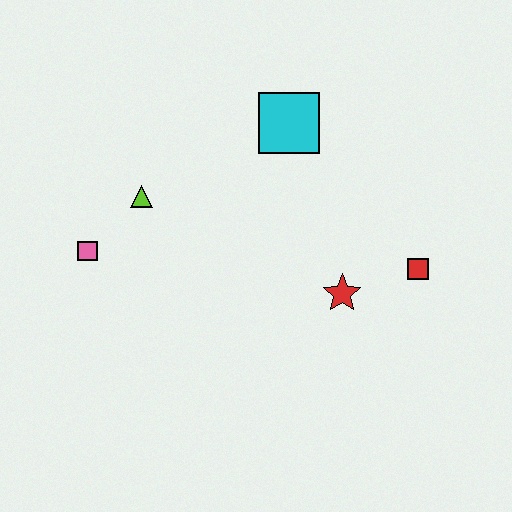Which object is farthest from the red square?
The pink square is farthest from the red square.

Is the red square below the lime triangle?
Yes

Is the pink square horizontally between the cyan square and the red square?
No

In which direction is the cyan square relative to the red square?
The cyan square is above the red square.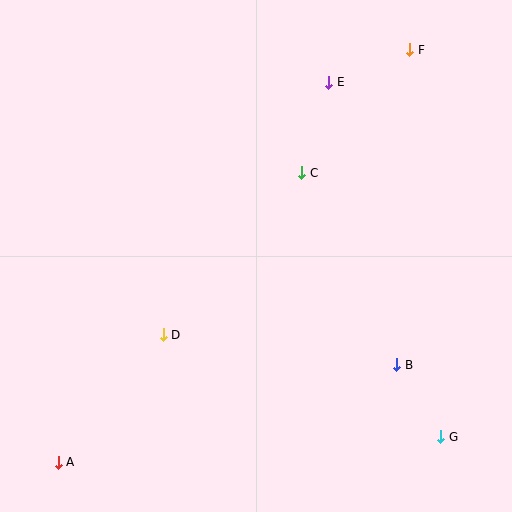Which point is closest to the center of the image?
Point C at (302, 173) is closest to the center.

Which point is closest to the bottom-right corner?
Point G is closest to the bottom-right corner.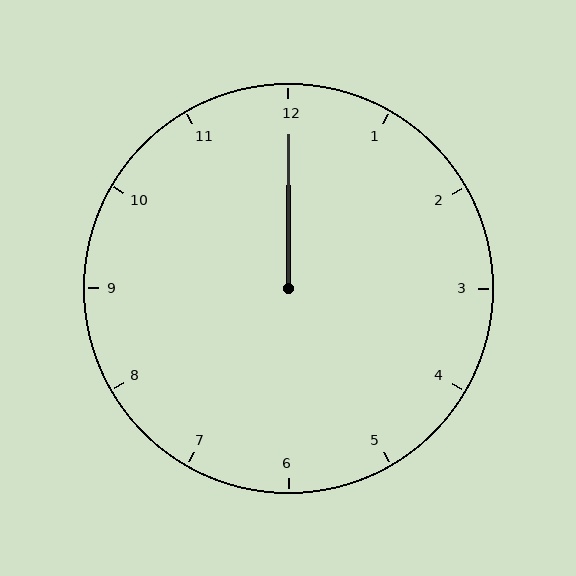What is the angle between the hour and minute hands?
Approximately 0 degrees.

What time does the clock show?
12:00.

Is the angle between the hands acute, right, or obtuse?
It is acute.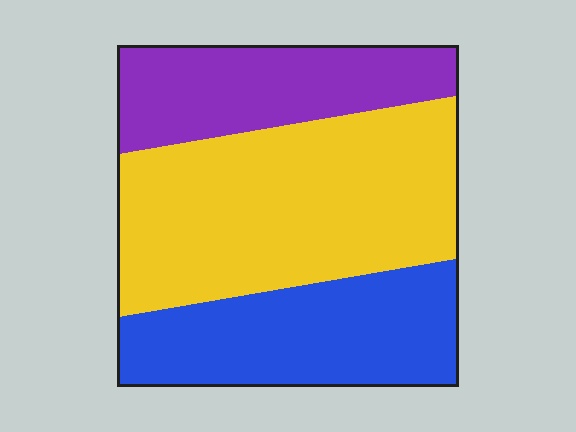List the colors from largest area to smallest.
From largest to smallest: yellow, blue, purple.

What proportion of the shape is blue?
Blue covers roughly 30% of the shape.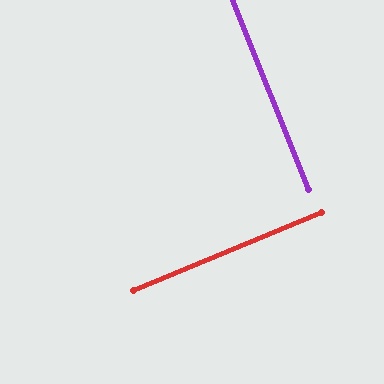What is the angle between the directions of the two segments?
Approximately 89 degrees.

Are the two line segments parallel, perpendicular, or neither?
Perpendicular — they meet at approximately 89°.